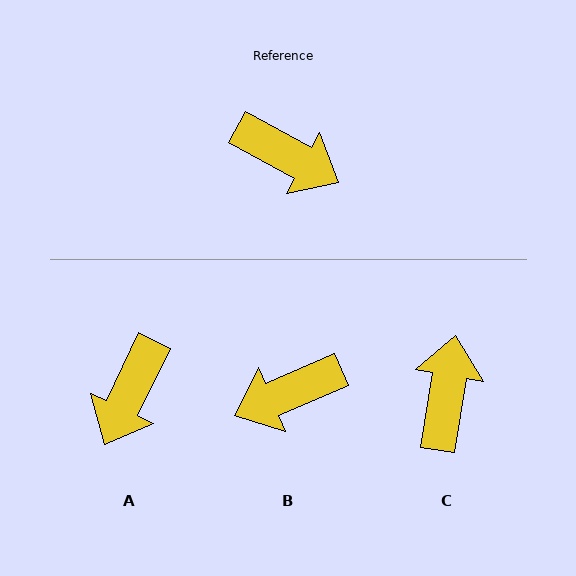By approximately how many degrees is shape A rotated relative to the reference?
Approximately 87 degrees clockwise.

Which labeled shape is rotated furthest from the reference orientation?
B, about 128 degrees away.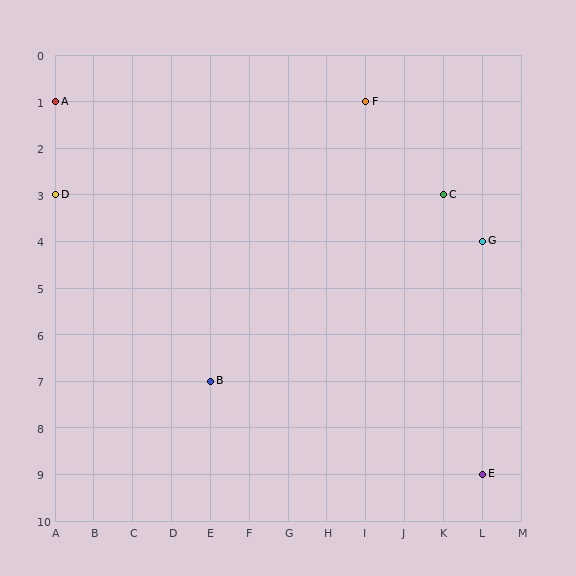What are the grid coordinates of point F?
Point F is at grid coordinates (I, 1).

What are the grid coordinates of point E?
Point E is at grid coordinates (L, 9).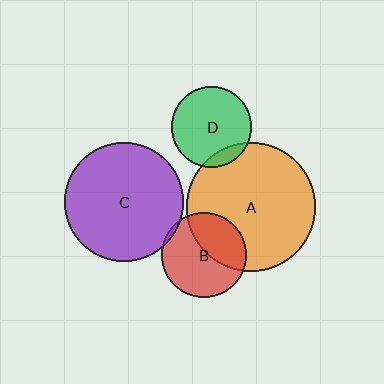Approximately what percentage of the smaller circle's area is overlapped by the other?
Approximately 5%.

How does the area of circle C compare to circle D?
Approximately 2.2 times.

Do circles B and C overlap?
Yes.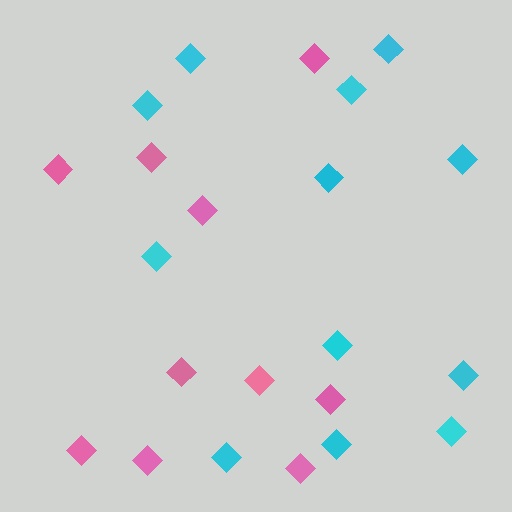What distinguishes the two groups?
There are 2 groups: one group of pink diamonds (10) and one group of cyan diamonds (12).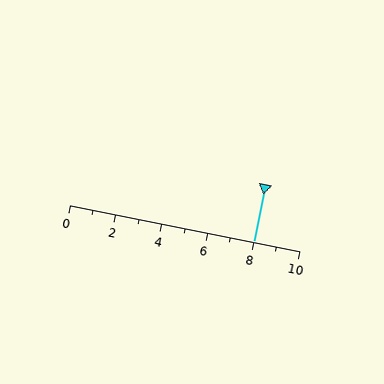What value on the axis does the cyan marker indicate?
The marker indicates approximately 8.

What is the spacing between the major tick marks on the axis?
The major ticks are spaced 2 apart.